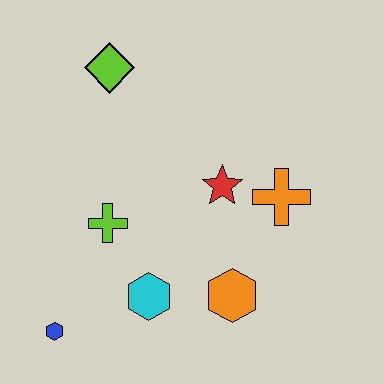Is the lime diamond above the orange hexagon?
Yes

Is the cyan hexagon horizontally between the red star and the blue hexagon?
Yes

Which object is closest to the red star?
The orange cross is closest to the red star.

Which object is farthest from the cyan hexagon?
The lime diamond is farthest from the cyan hexagon.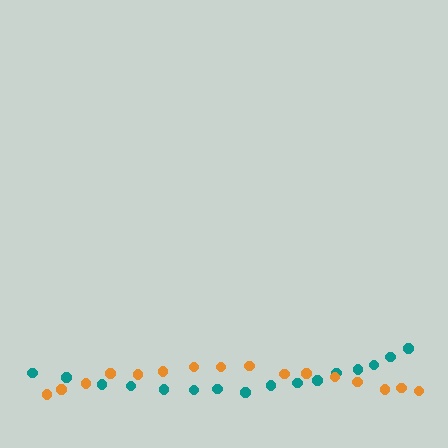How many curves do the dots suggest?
There are 2 distinct paths.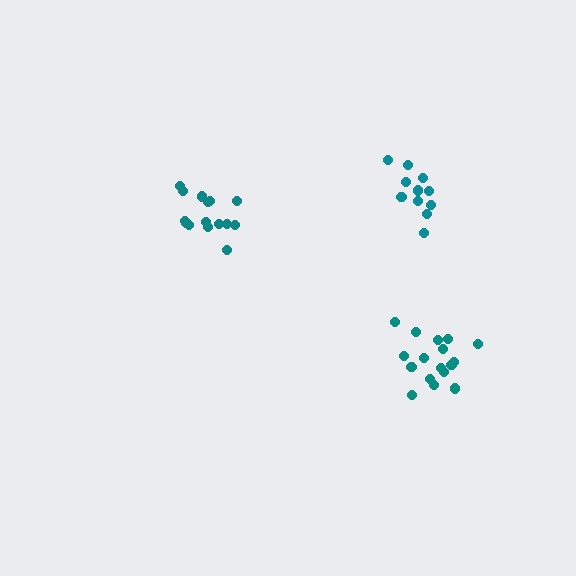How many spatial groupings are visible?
There are 3 spatial groupings.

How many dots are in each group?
Group 1: 17 dots, Group 2: 15 dots, Group 3: 11 dots (43 total).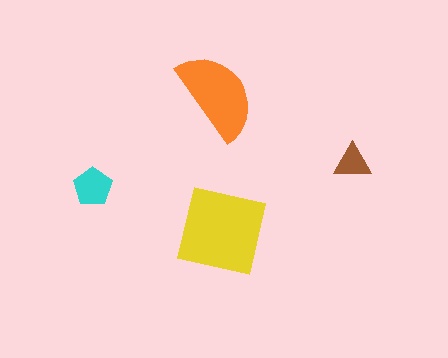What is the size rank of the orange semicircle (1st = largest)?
2nd.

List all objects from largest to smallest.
The yellow square, the orange semicircle, the cyan pentagon, the brown triangle.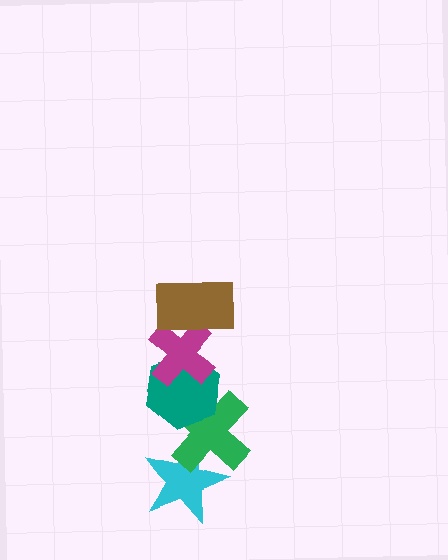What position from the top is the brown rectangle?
The brown rectangle is 1st from the top.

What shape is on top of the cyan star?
The green cross is on top of the cyan star.